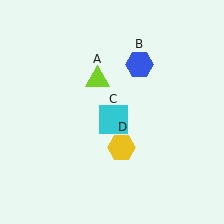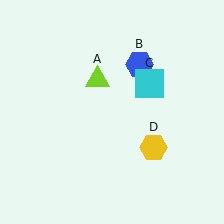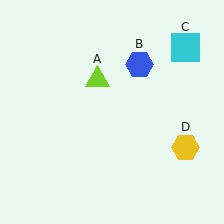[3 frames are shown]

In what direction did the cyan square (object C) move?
The cyan square (object C) moved up and to the right.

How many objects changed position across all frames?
2 objects changed position: cyan square (object C), yellow hexagon (object D).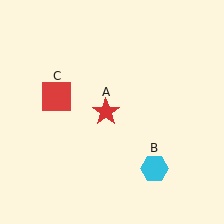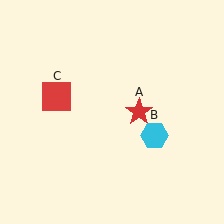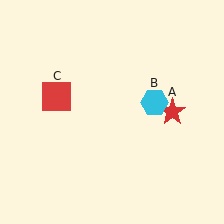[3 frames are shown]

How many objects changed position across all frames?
2 objects changed position: red star (object A), cyan hexagon (object B).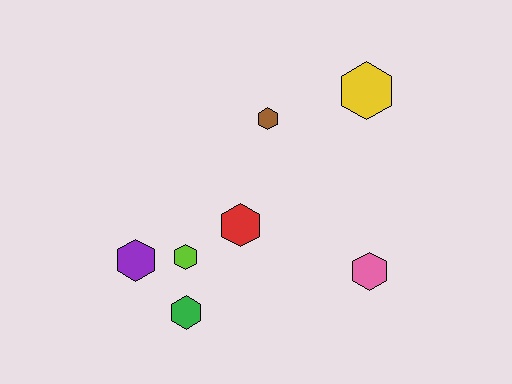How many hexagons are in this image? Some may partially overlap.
There are 7 hexagons.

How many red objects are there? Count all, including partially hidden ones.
There is 1 red object.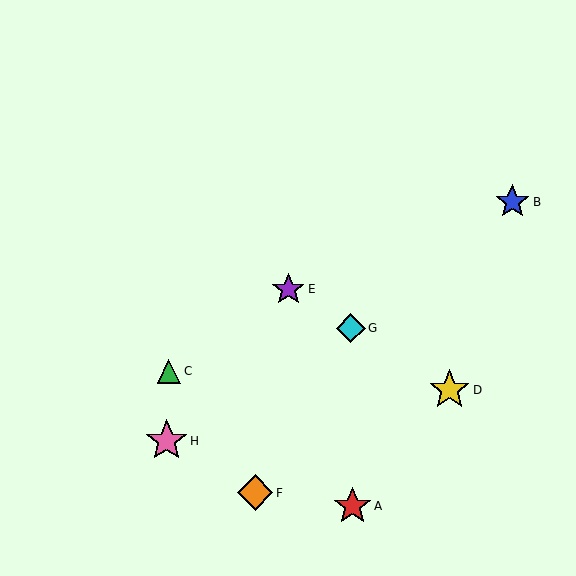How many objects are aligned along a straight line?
3 objects (D, E, G) are aligned along a straight line.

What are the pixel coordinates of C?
Object C is at (169, 371).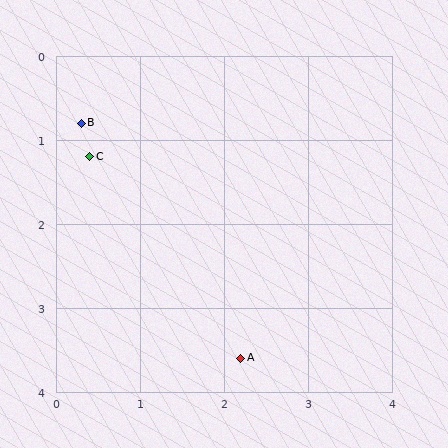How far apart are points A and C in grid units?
Points A and C are about 3.0 grid units apart.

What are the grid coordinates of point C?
Point C is at approximately (0.4, 1.2).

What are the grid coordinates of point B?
Point B is at approximately (0.3, 0.8).